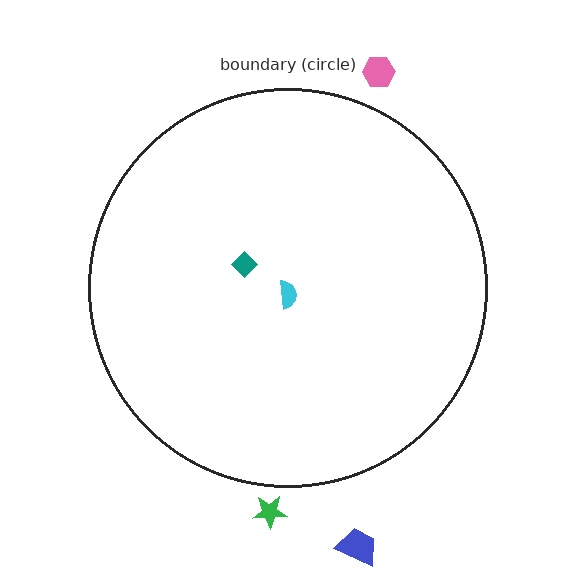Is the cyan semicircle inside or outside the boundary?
Inside.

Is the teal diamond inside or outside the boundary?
Inside.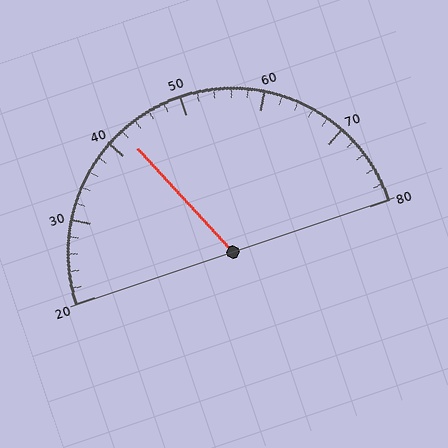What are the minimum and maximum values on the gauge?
The gauge ranges from 20 to 80.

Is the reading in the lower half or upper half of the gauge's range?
The reading is in the lower half of the range (20 to 80).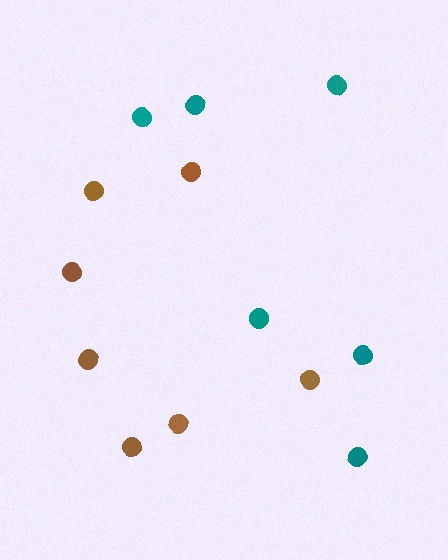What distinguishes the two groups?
There are 2 groups: one group of teal circles (6) and one group of brown circles (7).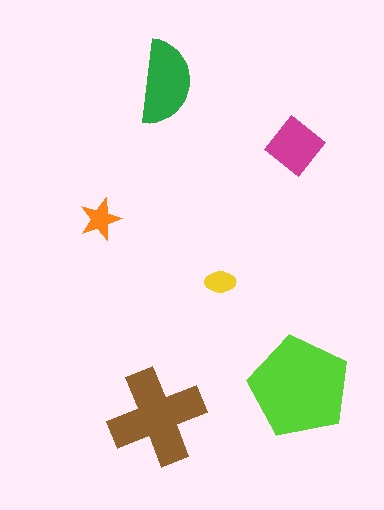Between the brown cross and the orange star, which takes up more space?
The brown cross.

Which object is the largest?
The lime pentagon.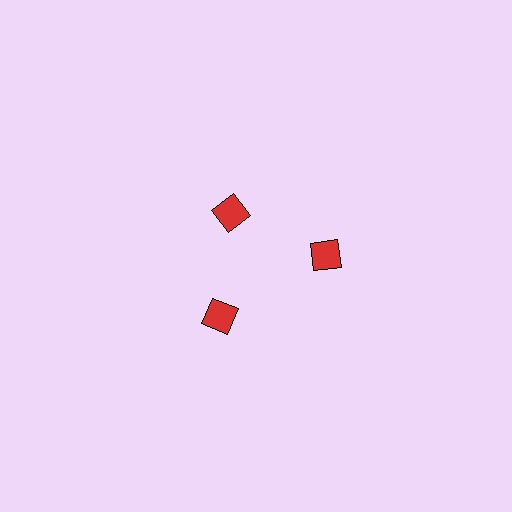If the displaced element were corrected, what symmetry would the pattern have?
It would have 3-fold rotational symmetry — the pattern would map onto itself every 120 degrees.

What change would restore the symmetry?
The symmetry would be restored by moving it outward, back onto the ring so that all 3 squares sit at equal angles and equal distance from the center.